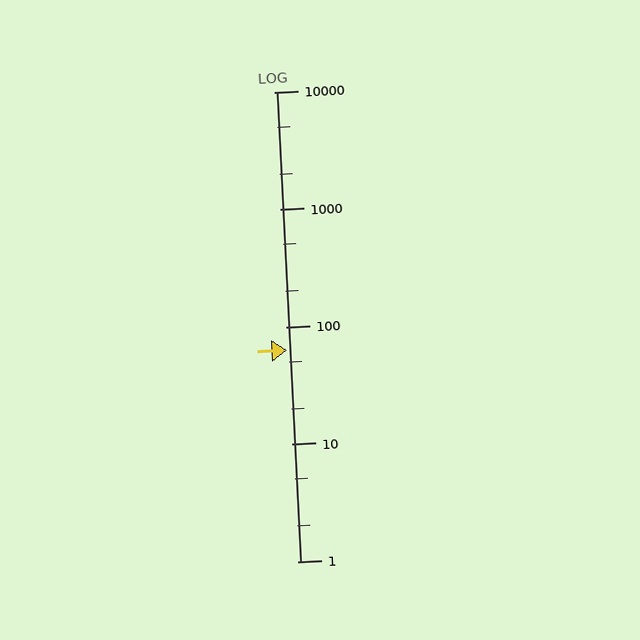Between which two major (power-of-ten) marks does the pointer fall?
The pointer is between 10 and 100.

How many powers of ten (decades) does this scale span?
The scale spans 4 decades, from 1 to 10000.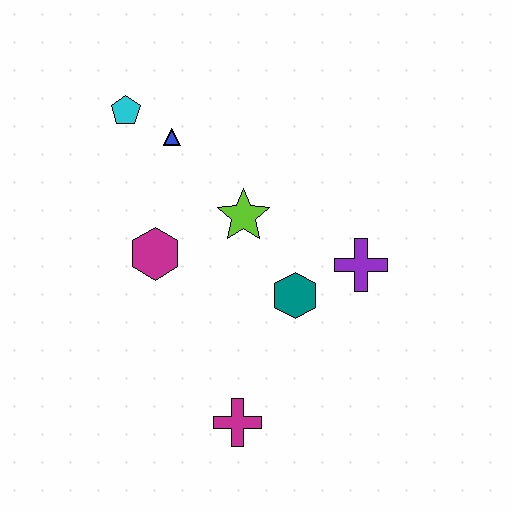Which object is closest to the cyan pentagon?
The blue triangle is closest to the cyan pentagon.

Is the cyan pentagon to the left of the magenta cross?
Yes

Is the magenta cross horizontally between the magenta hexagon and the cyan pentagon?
No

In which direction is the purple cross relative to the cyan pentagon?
The purple cross is to the right of the cyan pentagon.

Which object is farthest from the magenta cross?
The cyan pentagon is farthest from the magenta cross.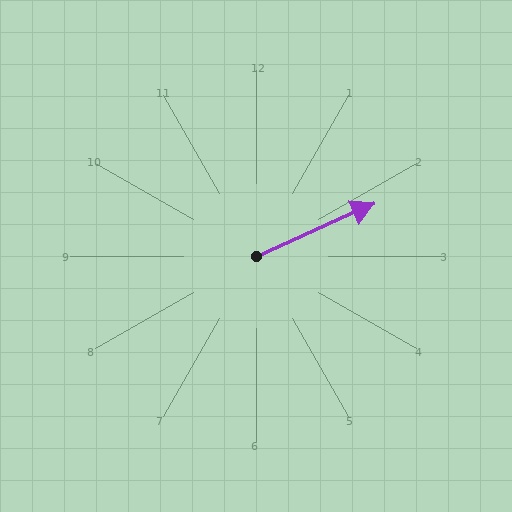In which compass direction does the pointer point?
Northeast.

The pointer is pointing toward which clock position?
Roughly 2 o'clock.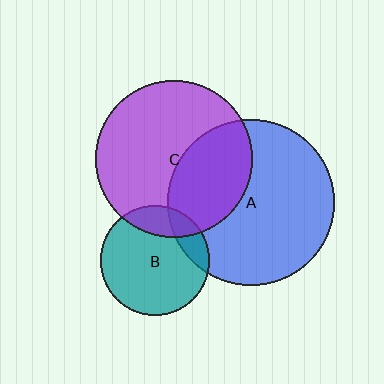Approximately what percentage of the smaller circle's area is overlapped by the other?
Approximately 35%.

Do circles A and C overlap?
Yes.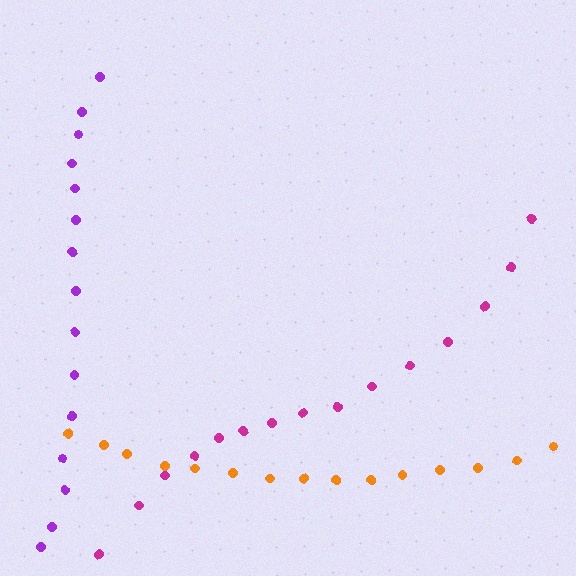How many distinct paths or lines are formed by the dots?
There are 3 distinct paths.